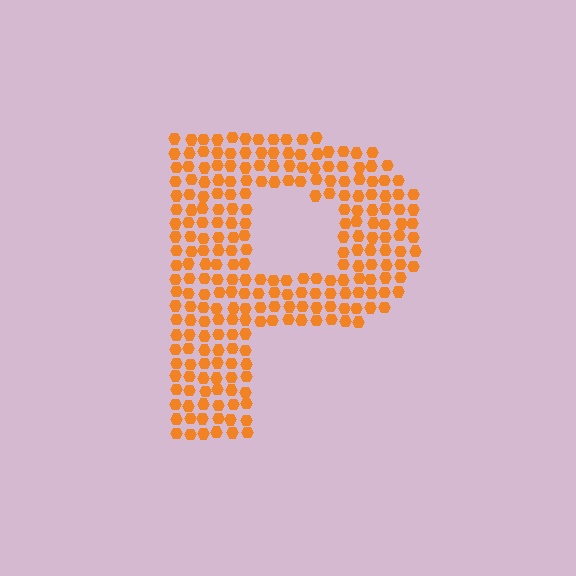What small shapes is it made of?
It is made of small hexagons.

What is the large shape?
The large shape is the letter P.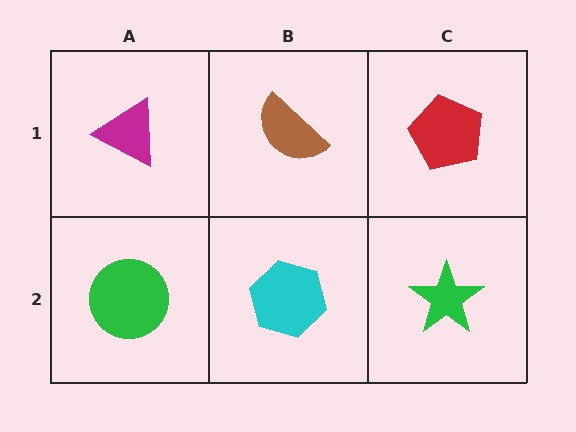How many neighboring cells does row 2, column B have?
3.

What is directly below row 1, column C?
A green star.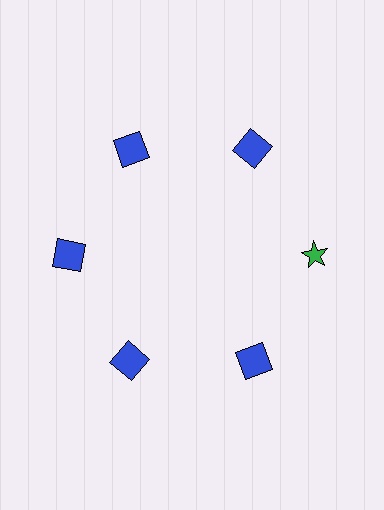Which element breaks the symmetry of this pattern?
The green star at roughly the 3 o'clock position breaks the symmetry. All other shapes are blue squares.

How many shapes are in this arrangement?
There are 6 shapes arranged in a ring pattern.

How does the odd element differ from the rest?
It differs in both color (green instead of blue) and shape (star instead of square).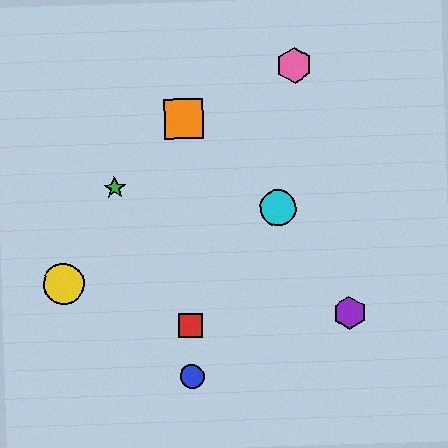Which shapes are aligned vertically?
The red square, the blue circle, the orange square are aligned vertically.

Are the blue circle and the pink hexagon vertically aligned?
No, the blue circle is at x≈192 and the pink hexagon is at x≈294.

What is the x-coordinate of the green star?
The green star is at x≈115.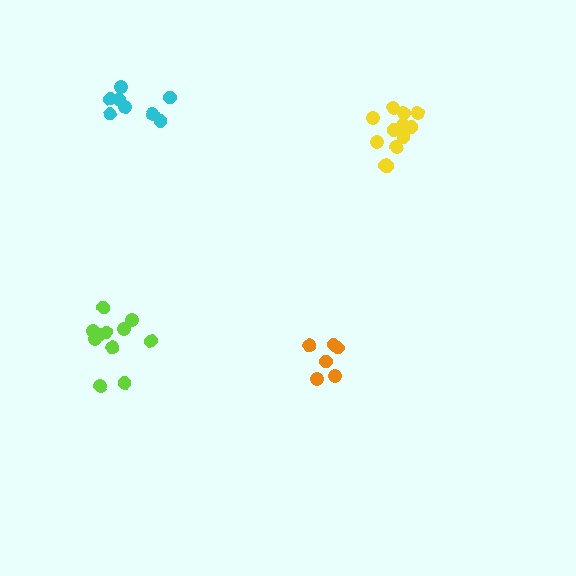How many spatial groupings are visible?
There are 4 spatial groupings.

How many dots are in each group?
Group 1: 6 dots, Group 2: 11 dots, Group 3: 8 dots, Group 4: 12 dots (37 total).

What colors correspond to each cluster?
The clusters are colored: orange, lime, cyan, yellow.